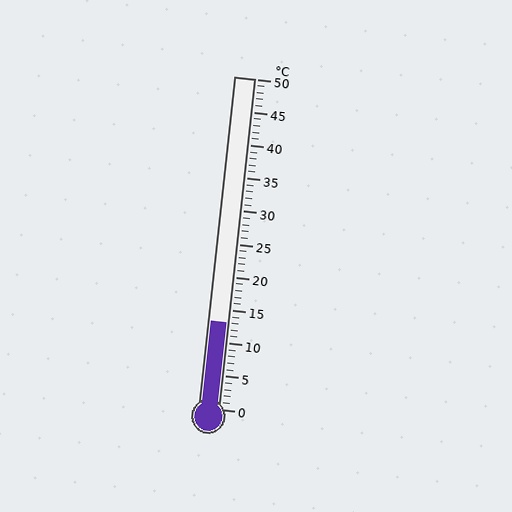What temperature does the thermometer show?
The thermometer shows approximately 13°C.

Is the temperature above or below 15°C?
The temperature is below 15°C.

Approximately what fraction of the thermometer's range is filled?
The thermometer is filled to approximately 25% of its range.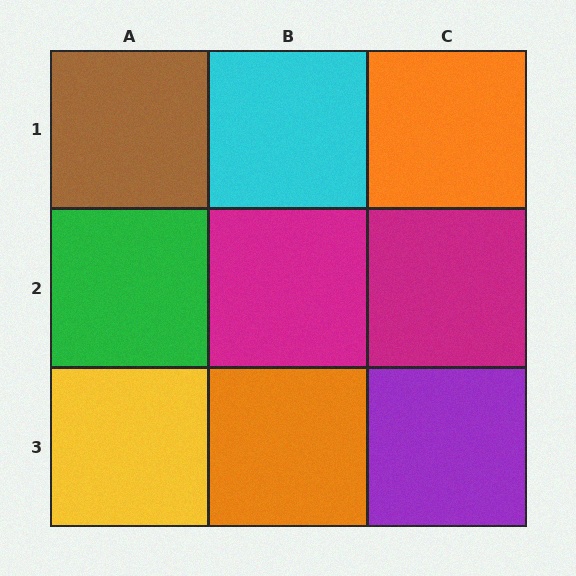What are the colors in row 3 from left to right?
Yellow, orange, purple.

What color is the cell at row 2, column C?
Magenta.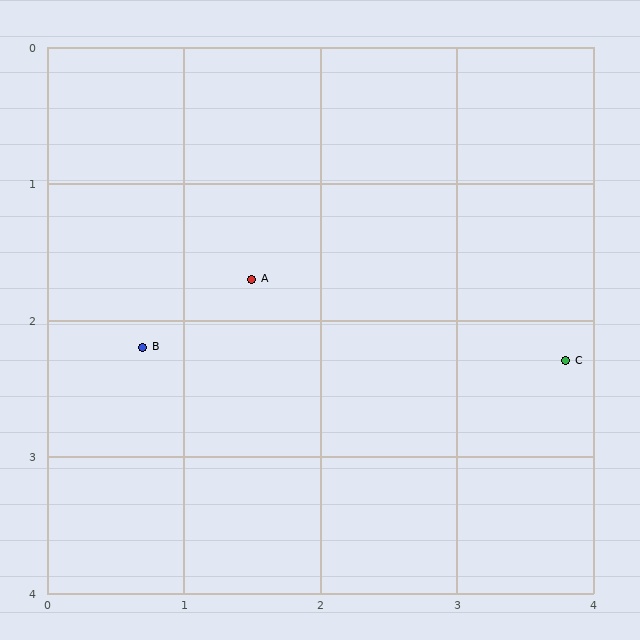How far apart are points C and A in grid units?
Points C and A are about 2.4 grid units apart.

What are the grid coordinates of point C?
Point C is at approximately (3.8, 2.3).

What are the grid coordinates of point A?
Point A is at approximately (1.5, 1.7).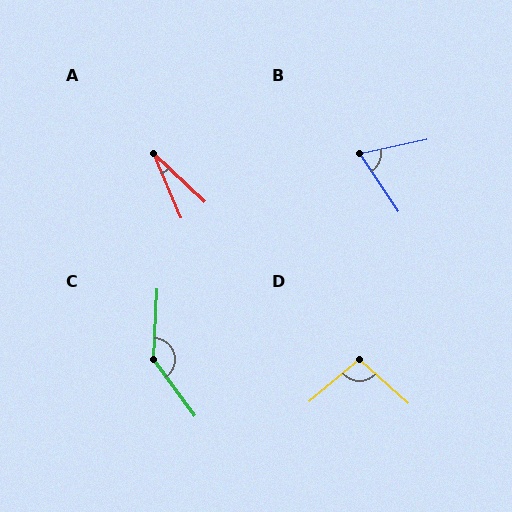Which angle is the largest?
C, at approximately 141 degrees.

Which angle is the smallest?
A, at approximately 24 degrees.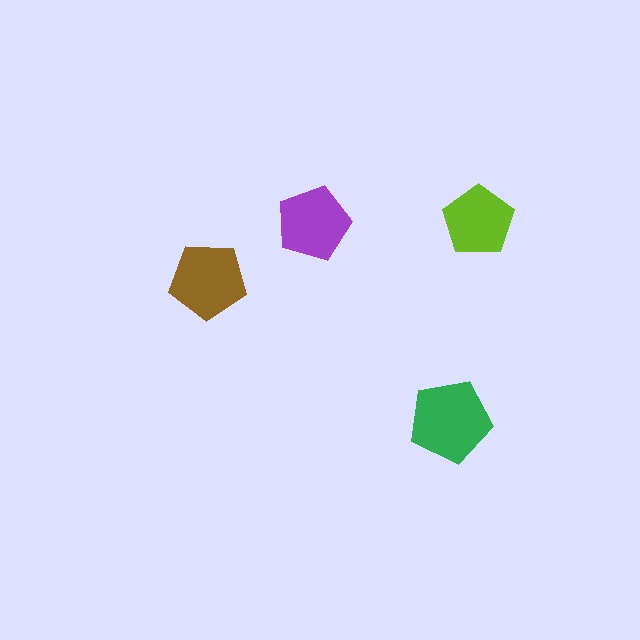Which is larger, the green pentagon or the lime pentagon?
The green one.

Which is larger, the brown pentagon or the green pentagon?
The green one.